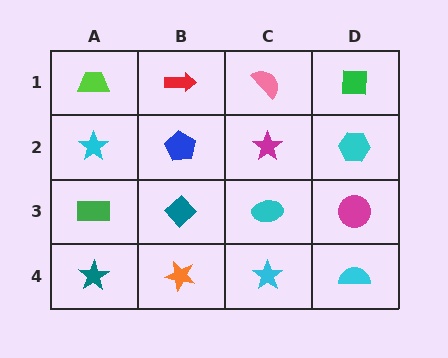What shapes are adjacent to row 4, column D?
A magenta circle (row 3, column D), a cyan star (row 4, column C).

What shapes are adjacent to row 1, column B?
A blue pentagon (row 2, column B), a lime trapezoid (row 1, column A), a pink semicircle (row 1, column C).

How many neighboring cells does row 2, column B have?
4.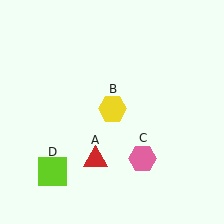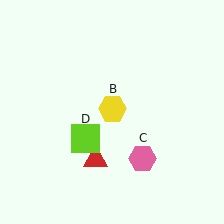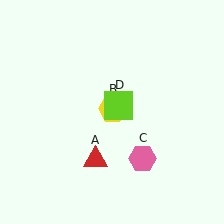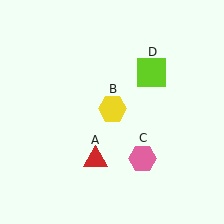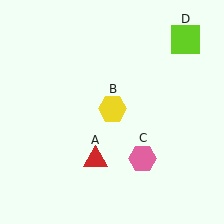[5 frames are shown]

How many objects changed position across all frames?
1 object changed position: lime square (object D).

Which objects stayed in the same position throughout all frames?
Red triangle (object A) and yellow hexagon (object B) and pink hexagon (object C) remained stationary.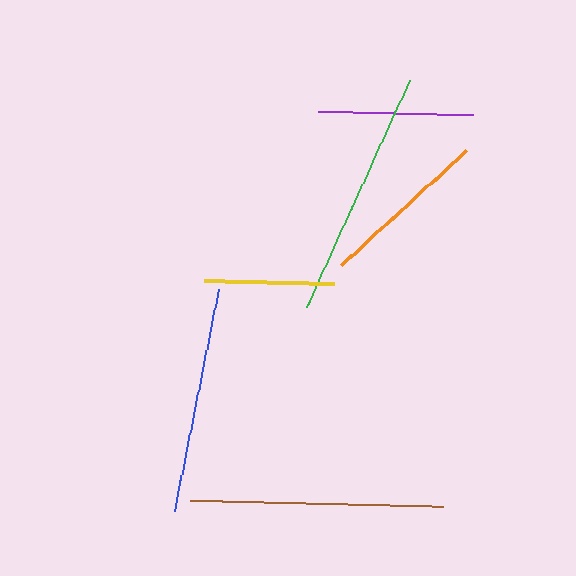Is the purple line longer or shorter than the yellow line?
The purple line is longer than the yellow line.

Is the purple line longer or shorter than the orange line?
The orange line is longer than the purple line.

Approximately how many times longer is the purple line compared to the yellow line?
The purple line is approximately 1.2 times the length of the yellow line.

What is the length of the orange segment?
The orange segment is approximately 170 pixels long.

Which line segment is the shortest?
The yellow line is the shortest at approximately 130 pixels.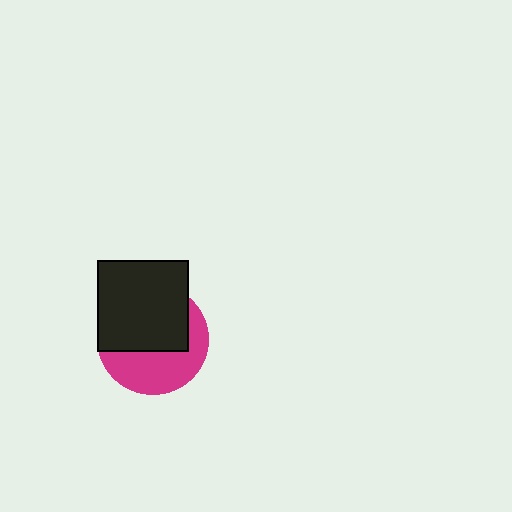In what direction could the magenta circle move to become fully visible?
The magenta circle could move down. That would shift it out from behind the black square entirely.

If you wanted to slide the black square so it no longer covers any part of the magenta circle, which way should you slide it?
Slide it up — that is the most direct way to separate the two shapes.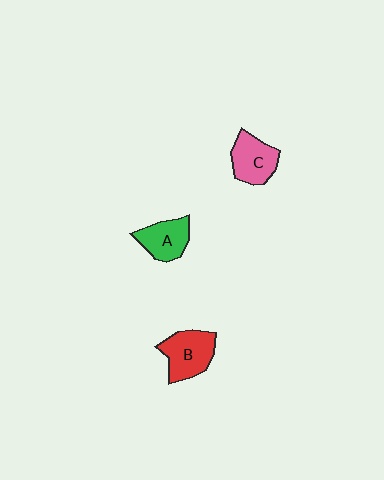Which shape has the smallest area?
Shape A (green).